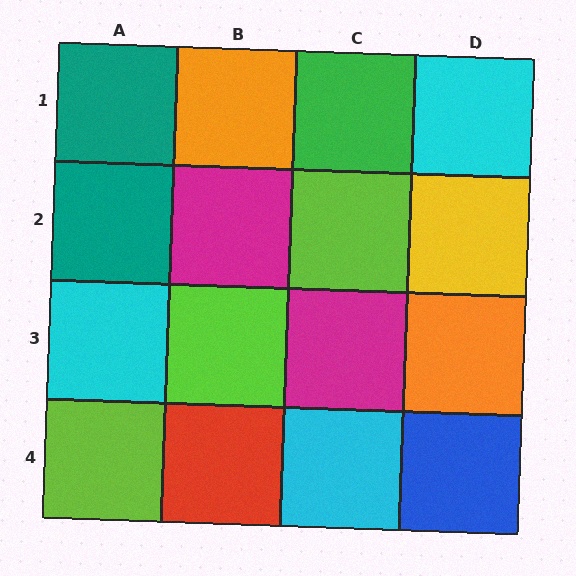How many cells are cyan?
3 cells are cyan.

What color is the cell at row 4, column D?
Blue.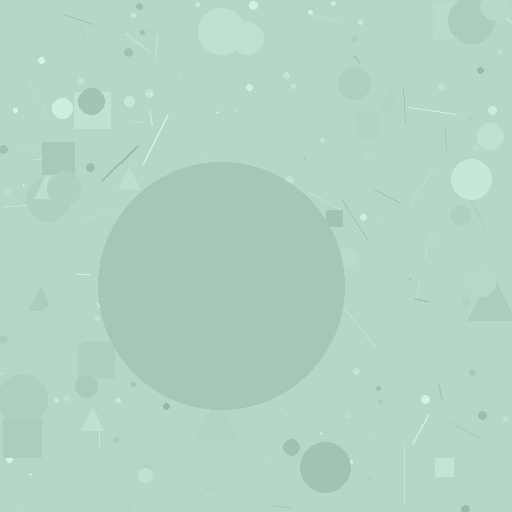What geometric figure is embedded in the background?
A circle is embedded in the background.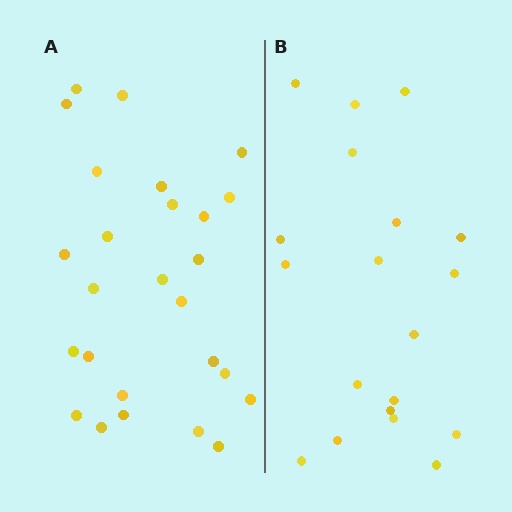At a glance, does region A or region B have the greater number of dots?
Region A (the left region) has more dots.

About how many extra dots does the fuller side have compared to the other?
Region A has roughly 8 or so more dots than region B.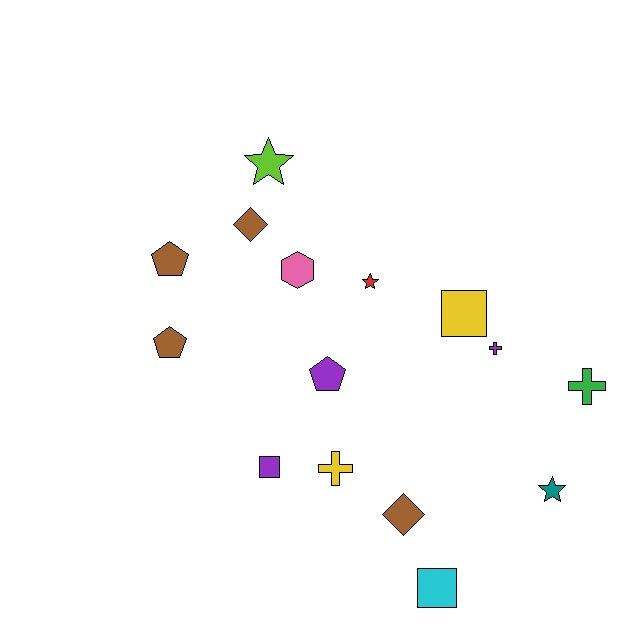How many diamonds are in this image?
There are 2 diamonds.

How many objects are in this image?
There are 15 objects.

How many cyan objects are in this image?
There is 1 cyan object.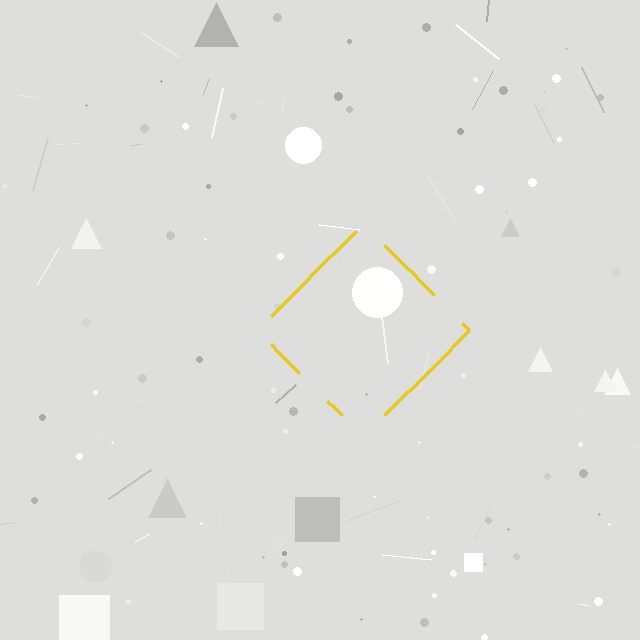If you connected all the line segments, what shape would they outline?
They would outline a diamond.